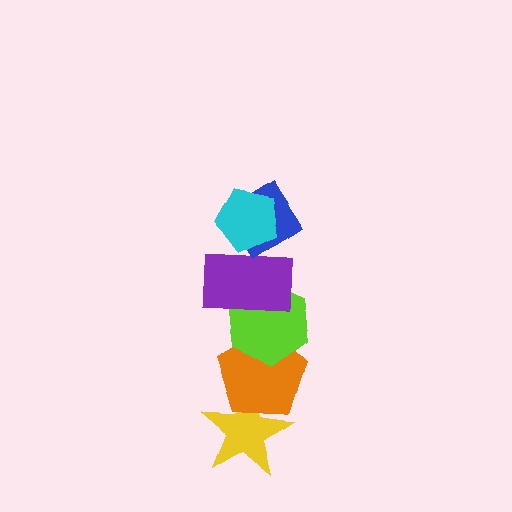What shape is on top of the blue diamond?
The cyan pentagon is on top of the blue diamond.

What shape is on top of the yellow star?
The orange pentagon is on top of the yellow star.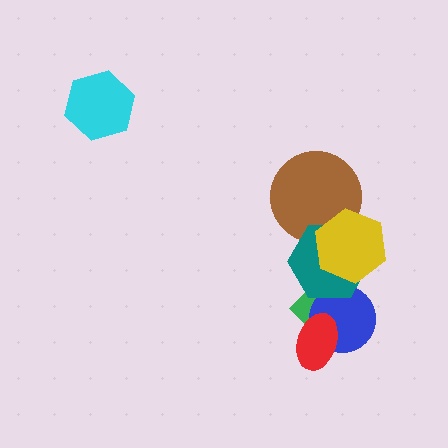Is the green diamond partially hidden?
Yes, it is partially covered by another shape.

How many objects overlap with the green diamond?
4 objects overlap with the green diamond.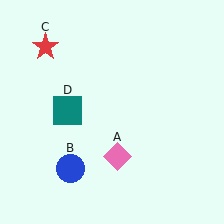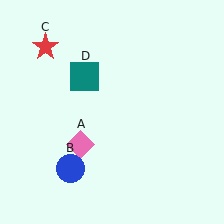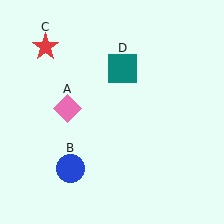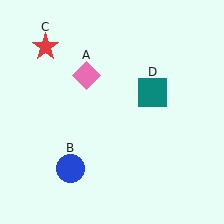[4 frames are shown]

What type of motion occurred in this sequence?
The pink diamond (object A), teal square (object D) rotated clockwise around the center of the scene.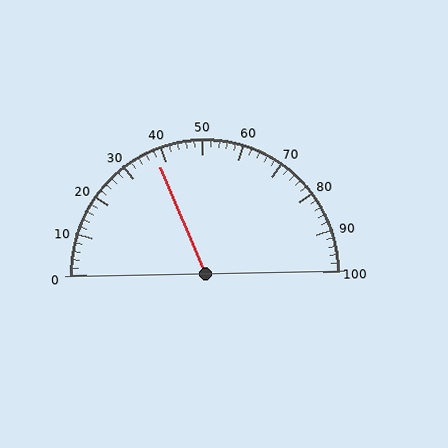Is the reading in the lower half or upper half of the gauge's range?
The reading is in the lower half of the range (0 to 100).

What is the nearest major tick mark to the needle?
The nearest major tick mark is 40.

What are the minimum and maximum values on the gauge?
The gauge ranges from 0 to 100.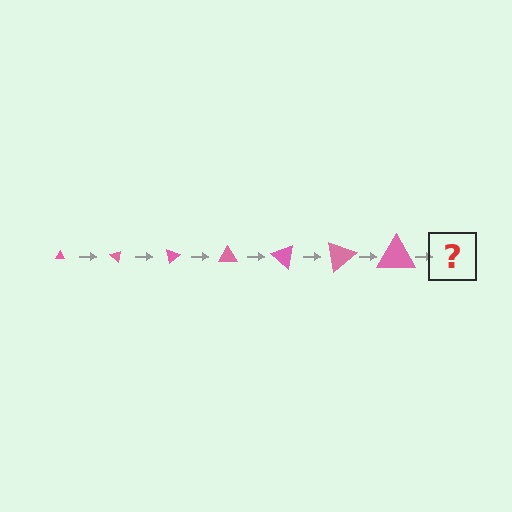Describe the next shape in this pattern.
It should be a triangle, larger than the previous one and rotated 280 degrees from the start.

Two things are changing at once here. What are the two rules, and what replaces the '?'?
The two rules are that the triangle grows larger each step and it rotates 40 degrees each step. The '?' should be a triangle, larger than the previous one and rotated 280 degrees from the start.